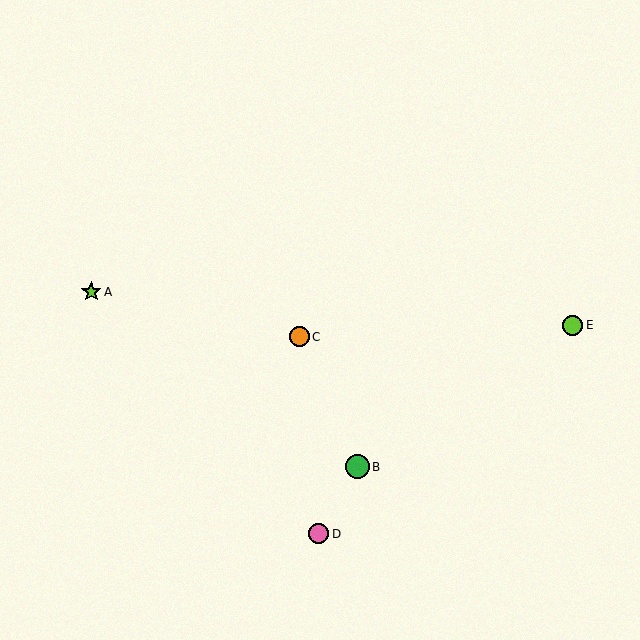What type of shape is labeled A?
Shape A is a lime star.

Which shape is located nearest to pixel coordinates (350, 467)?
The green circle (labeled B) at (358, 466) is nearest to that location.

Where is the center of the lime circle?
The center of the lime circle is at (573, 325).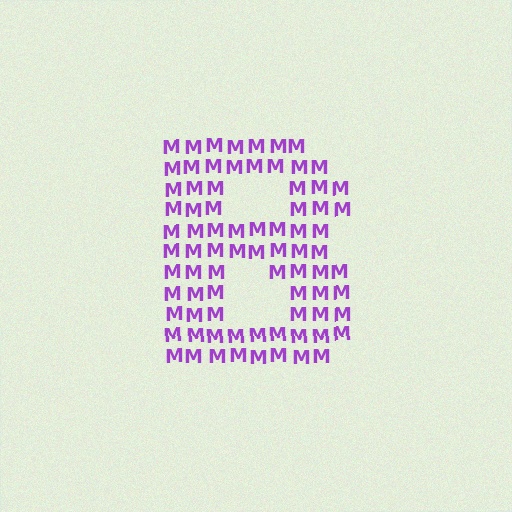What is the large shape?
The large shape is the letter B.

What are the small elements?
The small elements are letter M's.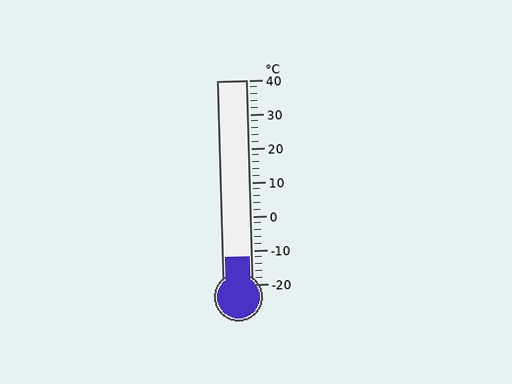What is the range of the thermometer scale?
The thermometer scale ranges from -20°C to 40°C.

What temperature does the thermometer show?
The thermometer shows approximately -12°C.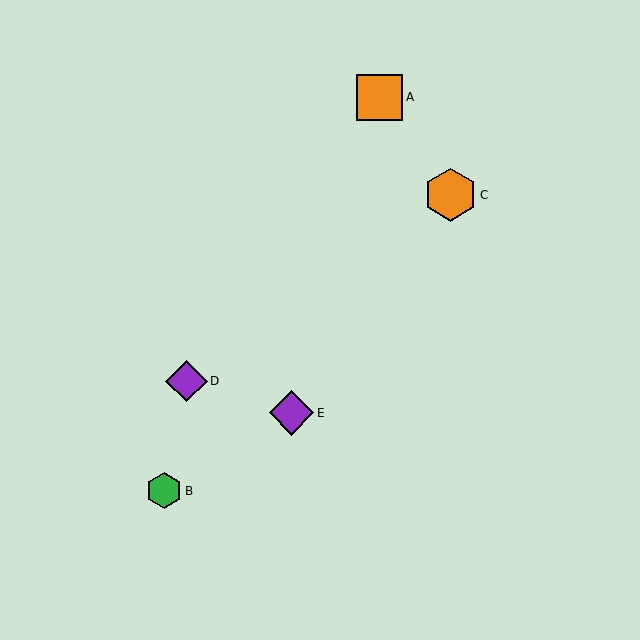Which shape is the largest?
The orange hexagon (labeled C) is the largest.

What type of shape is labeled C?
Shape C is an orange hexagon.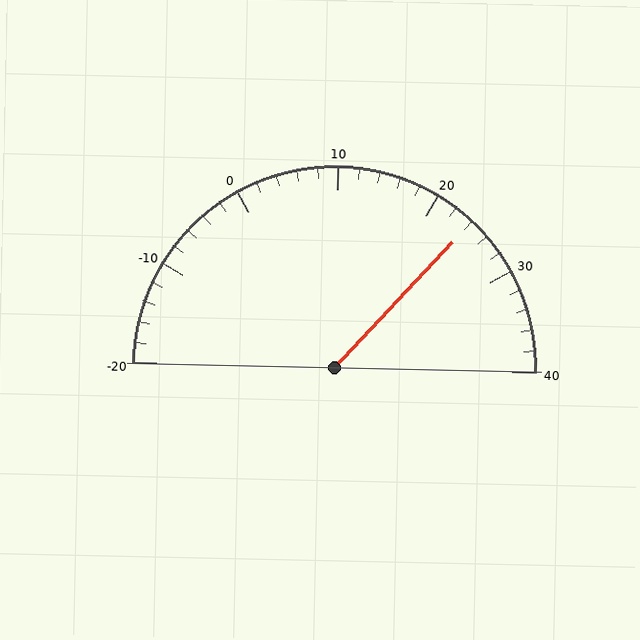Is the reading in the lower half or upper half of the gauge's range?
The reading is in the upper half of the range (-20 to 40).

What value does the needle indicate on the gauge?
The needle indicates approximately 24.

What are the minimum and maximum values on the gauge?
The gauge ranges from -20 to 40.